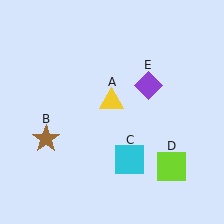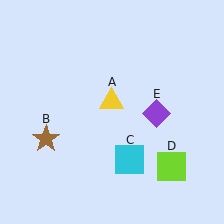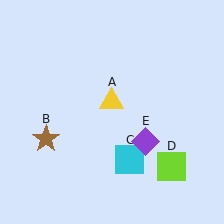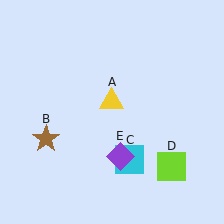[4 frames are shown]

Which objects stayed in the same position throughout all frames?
Yellow triangle (object A) and brown star (object B) and cyan square (object C) and lime square (object D) remained stationary.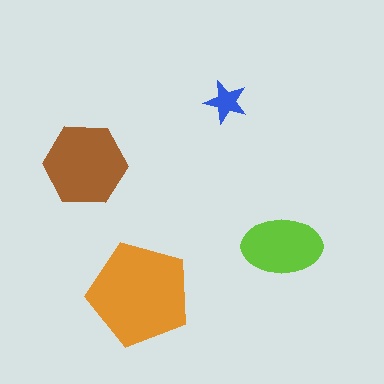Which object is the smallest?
The blue star.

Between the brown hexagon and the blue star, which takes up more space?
The brown hexagon.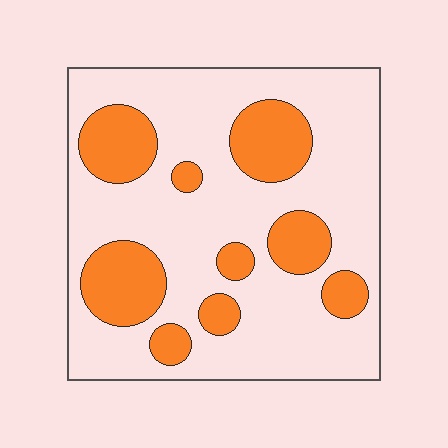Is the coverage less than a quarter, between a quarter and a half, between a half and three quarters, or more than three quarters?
Between a quarter and a half.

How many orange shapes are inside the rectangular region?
9.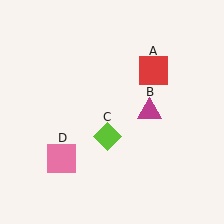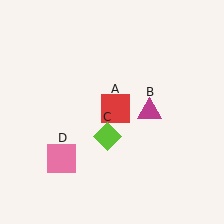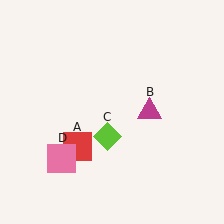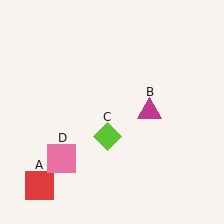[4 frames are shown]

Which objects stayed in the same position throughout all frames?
Magenta triangle (object B) and lime diamond (object C) and pink square (object D) remained stationary.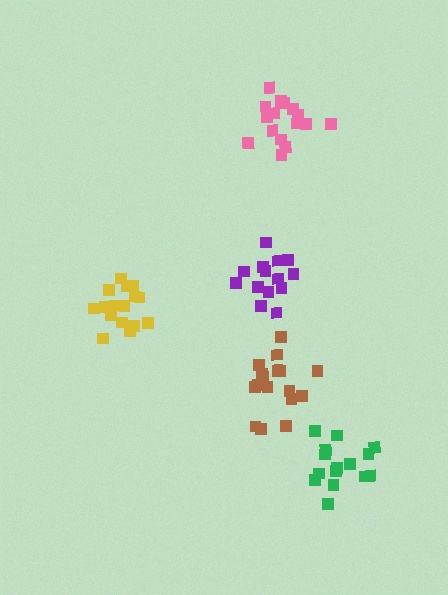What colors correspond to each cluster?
The clusters are colored: yellow, brown, pink, green, purple.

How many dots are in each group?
Group 1: 16 dots, Group 2: 17 dots, Group 3: 17 dots, Group 4: 16 dots, Group 5: 14 dots (80 total).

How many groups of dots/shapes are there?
There are 5 groups.